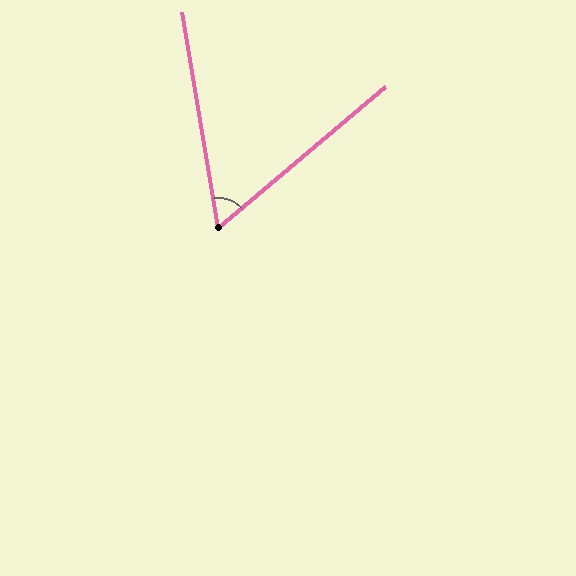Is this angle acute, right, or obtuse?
It is acute.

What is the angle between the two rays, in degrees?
Approximately 59 degrees.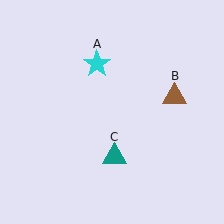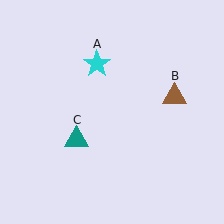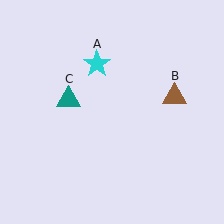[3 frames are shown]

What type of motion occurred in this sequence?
The teal triangle (object C) rotated clockwise around the center of the scene.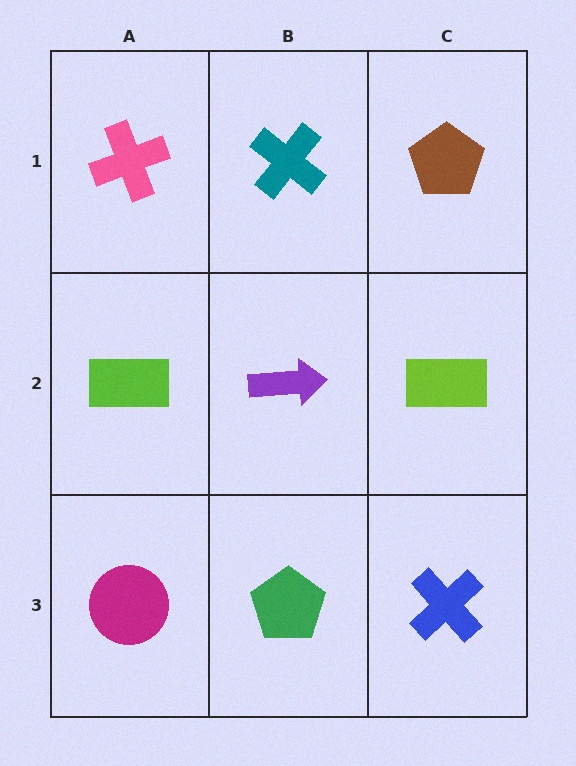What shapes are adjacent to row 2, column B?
A teal cross (row 1, column B), a green pentagon (row 3, column B), a lime rectangle (row 2, column A), a lime rectangle (row 2, column C).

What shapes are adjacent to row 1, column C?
A lime rectangle (row 2, column C), a teal cross (row 1, column B).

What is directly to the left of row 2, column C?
A purple arrow.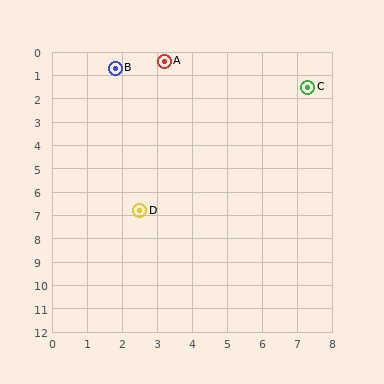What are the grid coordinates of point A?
Point A is at approximately (3.2, 0.4).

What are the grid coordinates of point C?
Point C is at approximately (7.3, 1.5).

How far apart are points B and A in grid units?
Points B and A are about 1.4 grid units apart.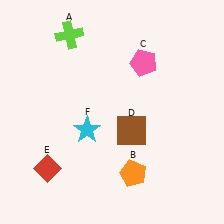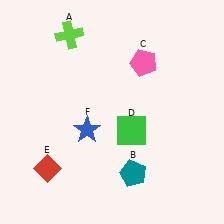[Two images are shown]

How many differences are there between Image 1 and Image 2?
There are 3 differences between the two images.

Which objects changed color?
B changed from orange to teal. D changed from brown to green. F changed from cyan to blue.